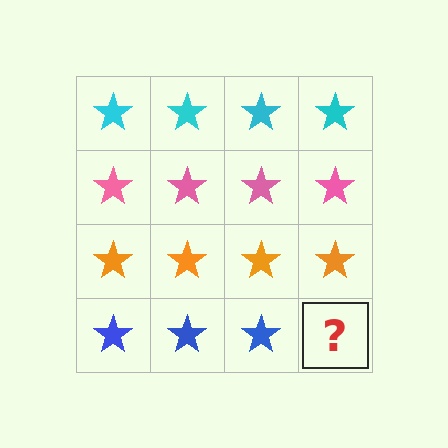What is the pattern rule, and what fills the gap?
The rule is that each row has a consistent color. The gap should be filled with a blue star.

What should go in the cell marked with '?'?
The missing cell should contain a blue star.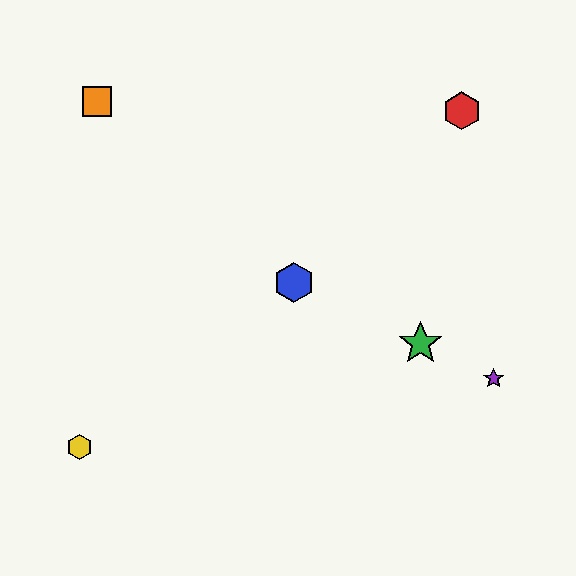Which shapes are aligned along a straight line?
The blue hexagon, the green star, the purple star are aligned along a straight line.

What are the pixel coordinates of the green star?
The green star is at (421, 343).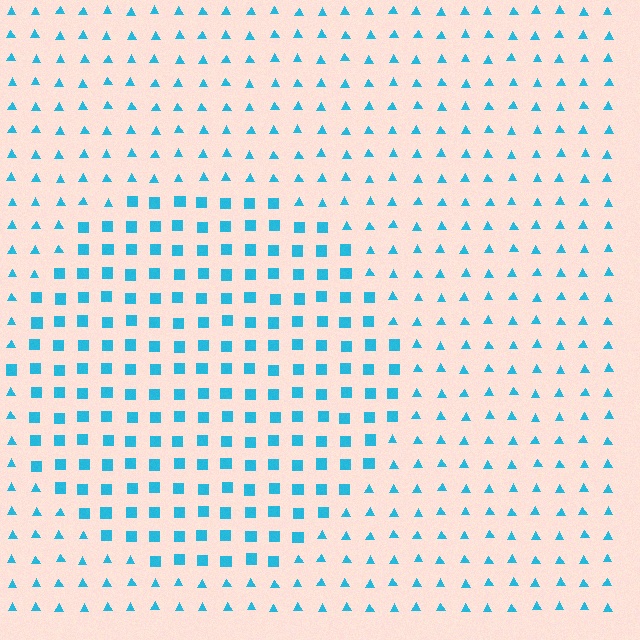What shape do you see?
I see a circle.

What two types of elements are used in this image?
The image uses squares inside the circle region and triangles outside it.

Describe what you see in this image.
The image is filled with small cyan elements arranged in a uniform grid. A circle-shaped region contains squares, while the surrounding area contains triangles. The boundary is defined purely by the change in element shape.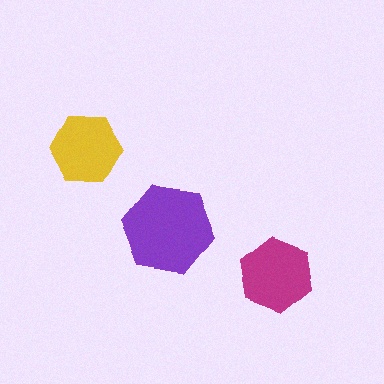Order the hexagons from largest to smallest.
the purple one, the magenta one, the yellow one.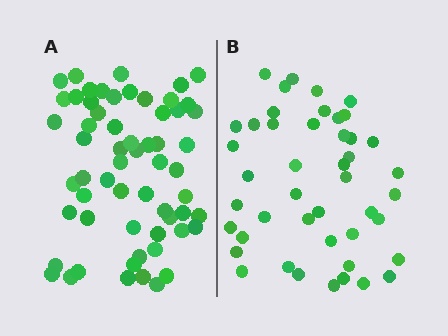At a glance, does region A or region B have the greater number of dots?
Region A (the left region) has more dots.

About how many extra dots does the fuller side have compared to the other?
Region A has approximately 15 more dots than region B.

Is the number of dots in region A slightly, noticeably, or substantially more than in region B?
Region A has noticeably more, but not dramatically so. The ratio is roughly 1.3 to 1.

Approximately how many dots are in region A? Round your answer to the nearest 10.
About 60 dots.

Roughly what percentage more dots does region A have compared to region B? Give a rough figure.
About 35% more.